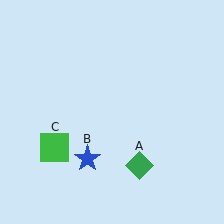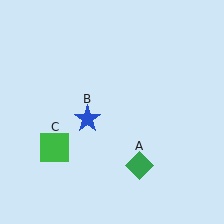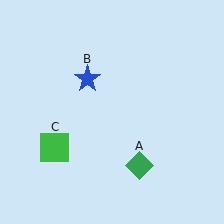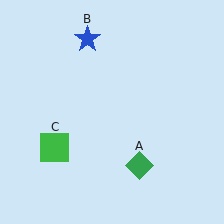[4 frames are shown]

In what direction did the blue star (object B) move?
The blue star (object B) moved up.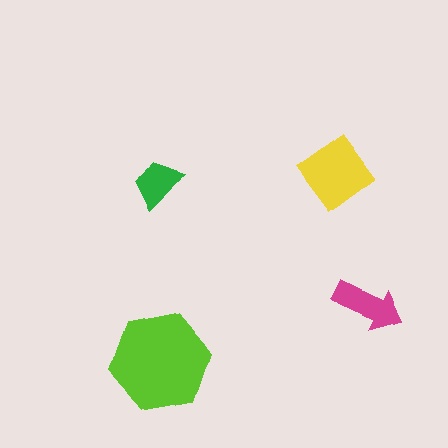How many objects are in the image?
There are 4 objects in the image.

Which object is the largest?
The lime hexagon.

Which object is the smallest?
The green trapezoid.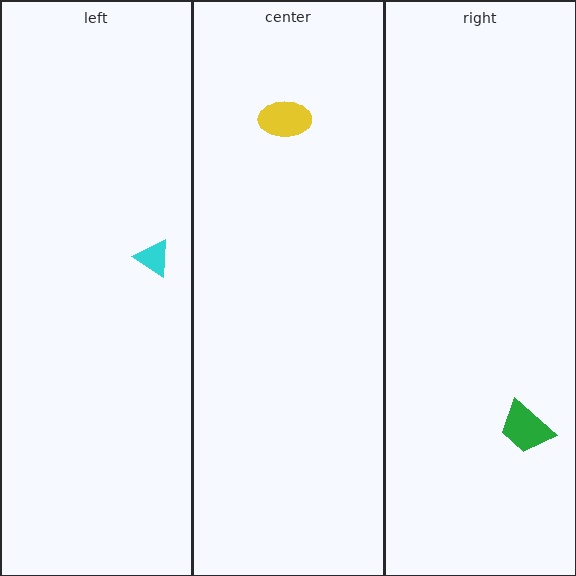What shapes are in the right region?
The green trapezoid.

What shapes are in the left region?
The cyan triangle.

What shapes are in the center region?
The yellow ellipse.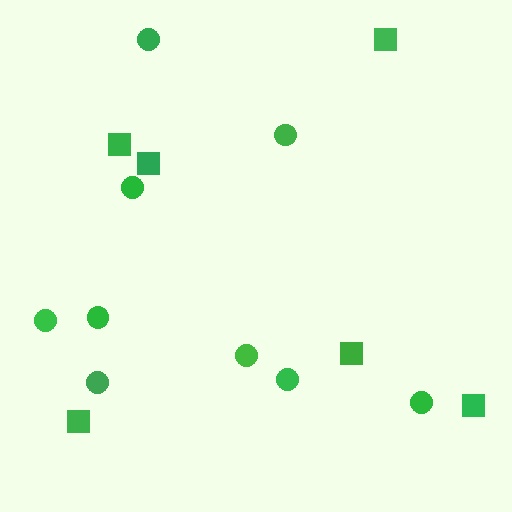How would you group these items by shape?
There are 2 groups: one group of squares (6) and one group of circles (9).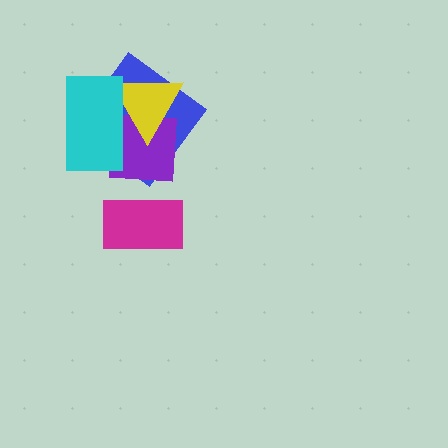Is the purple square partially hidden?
Yes, it is partially covered by another shape.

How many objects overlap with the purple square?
3 objects overlap with the purple square.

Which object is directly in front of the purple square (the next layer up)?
The yellow triangle is directly in front of the purple square.